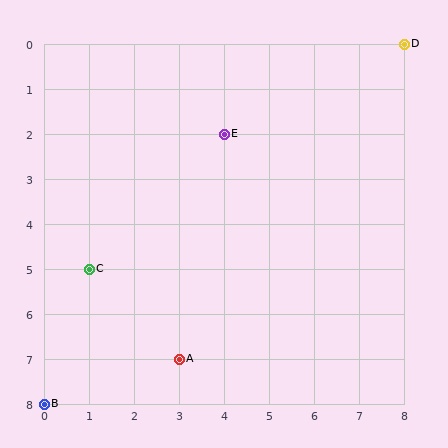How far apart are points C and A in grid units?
Points C and A are 2 columns and 2 rows apart (about 2.8 grid units diagonally).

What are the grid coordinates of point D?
Point D is at grid coordinates (8, 0).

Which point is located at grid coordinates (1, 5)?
Point C is at (1, 5).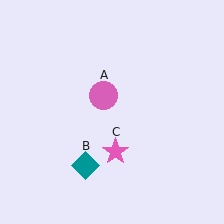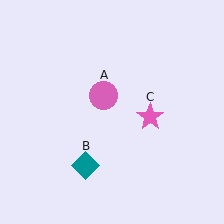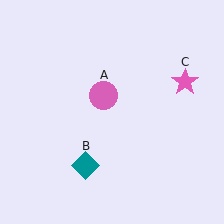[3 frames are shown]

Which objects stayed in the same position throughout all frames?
Pink circle (object A) and teal diamond (object B) remained stationary.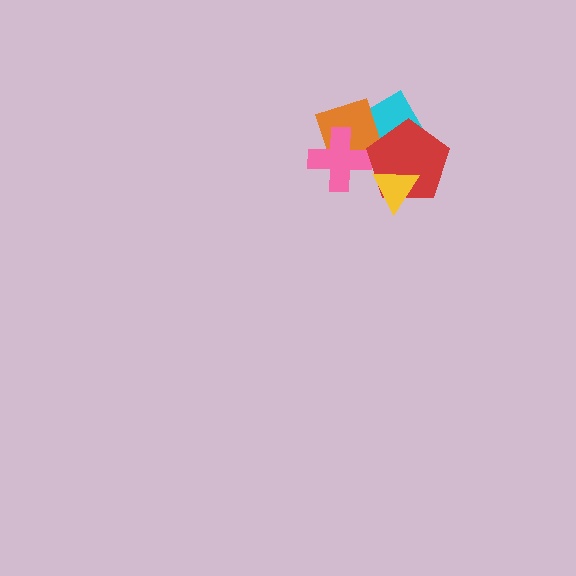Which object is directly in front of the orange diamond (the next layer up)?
The pink cross is directly in front of the orange diamond.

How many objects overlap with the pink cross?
2 objects overlap with the pink cross.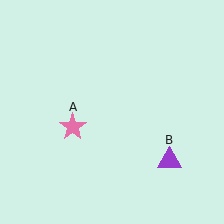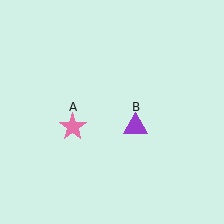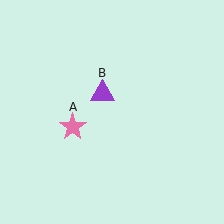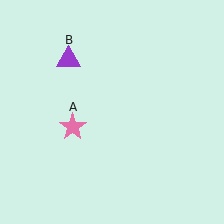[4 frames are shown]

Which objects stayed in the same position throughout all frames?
Pink star (object A) remained stationary.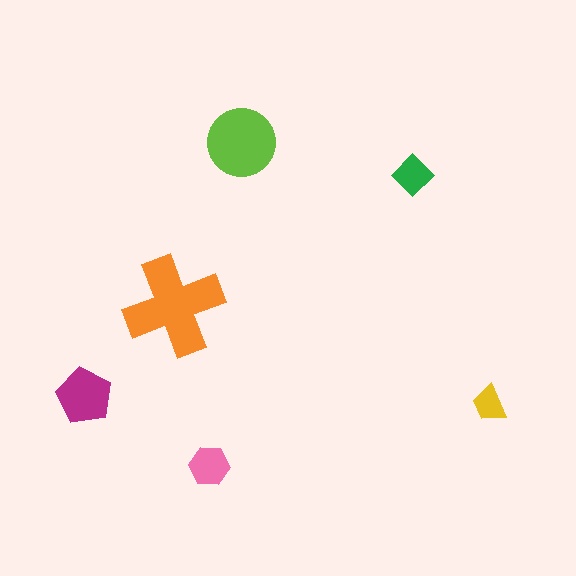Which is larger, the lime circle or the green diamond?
The lime circle.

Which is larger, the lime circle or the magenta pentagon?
The lime circle.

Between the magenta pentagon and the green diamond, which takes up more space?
The magenta pentagon.